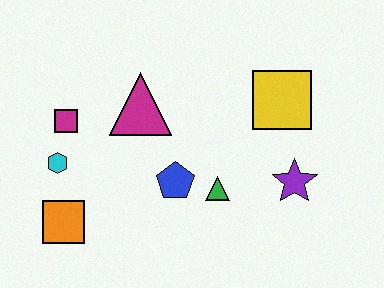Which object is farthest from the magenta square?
The purple star is farthest from the magenta square.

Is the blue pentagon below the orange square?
No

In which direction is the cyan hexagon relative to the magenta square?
The cyan hexagon is below the magenta square.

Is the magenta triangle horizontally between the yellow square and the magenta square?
Yes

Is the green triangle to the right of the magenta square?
Yes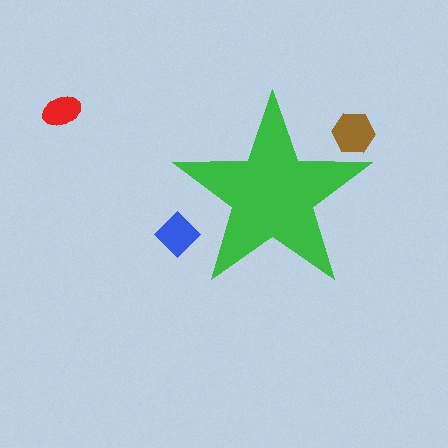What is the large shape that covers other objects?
A green star.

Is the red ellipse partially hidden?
No, the red ellipse is fully visible.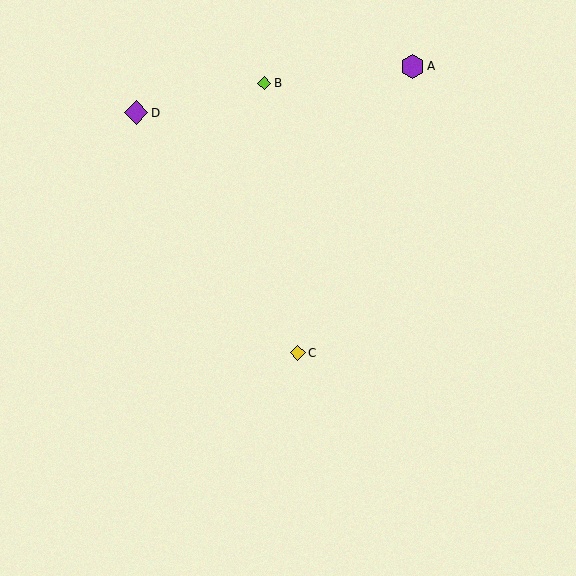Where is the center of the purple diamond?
The center of the purple diamond is at (136, 113).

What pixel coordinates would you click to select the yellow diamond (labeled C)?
Click at (298, 353) to select the yellow diamond C.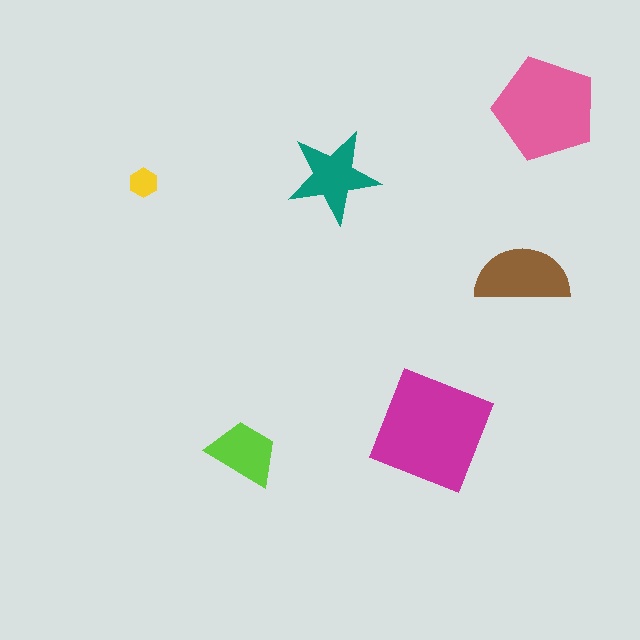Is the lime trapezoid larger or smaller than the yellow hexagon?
Larger.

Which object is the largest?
The magenta square.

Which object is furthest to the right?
The pink pentagon is rightmost.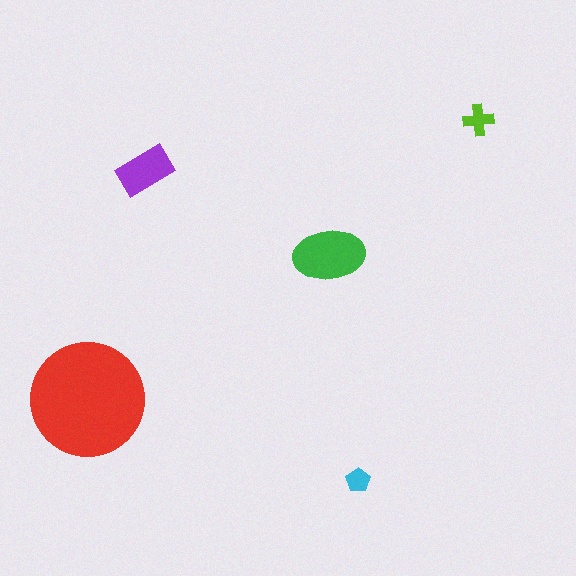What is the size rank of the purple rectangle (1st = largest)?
3rd.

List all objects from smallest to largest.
The cyan pentagon, the lime cross, the purple rectangle, the green ellipse, the red circle.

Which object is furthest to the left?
The red circle is leftmost.